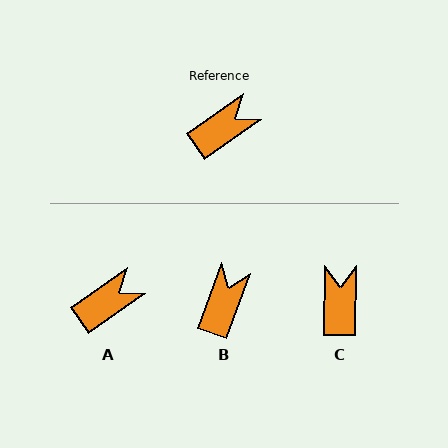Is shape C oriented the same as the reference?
No, it is off by about 54 degrees.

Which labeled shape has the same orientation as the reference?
A.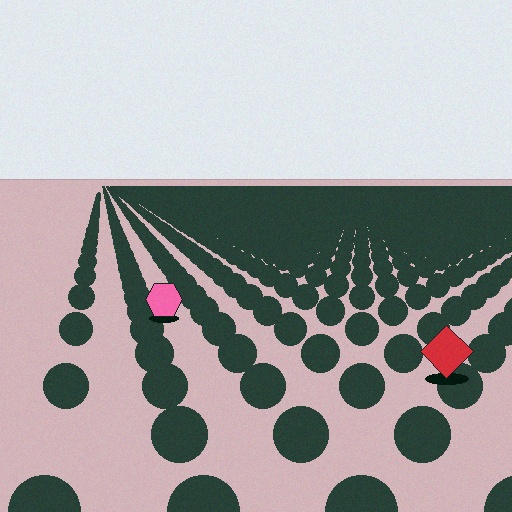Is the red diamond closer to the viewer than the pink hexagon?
Yes. The red diamond is closer — you can tell from the texture gradient: the ground texture is coarser near it.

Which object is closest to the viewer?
The red diamond is closest. The texture marks near it are larger and more spread out.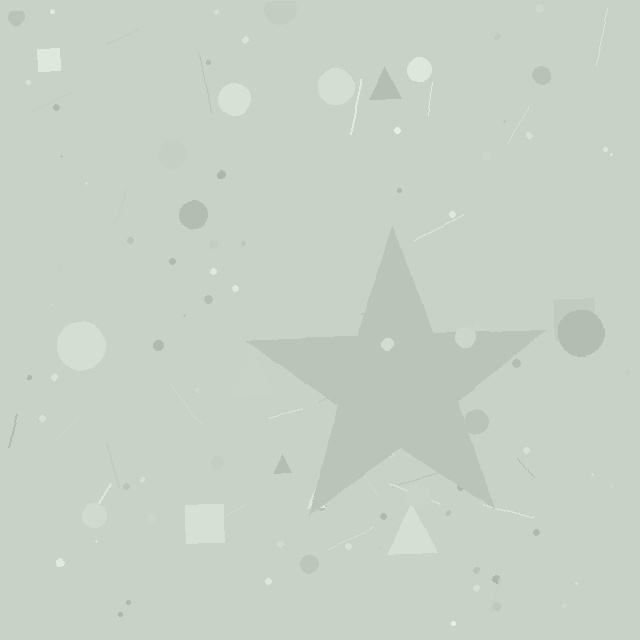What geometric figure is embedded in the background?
A star is embedded in the background.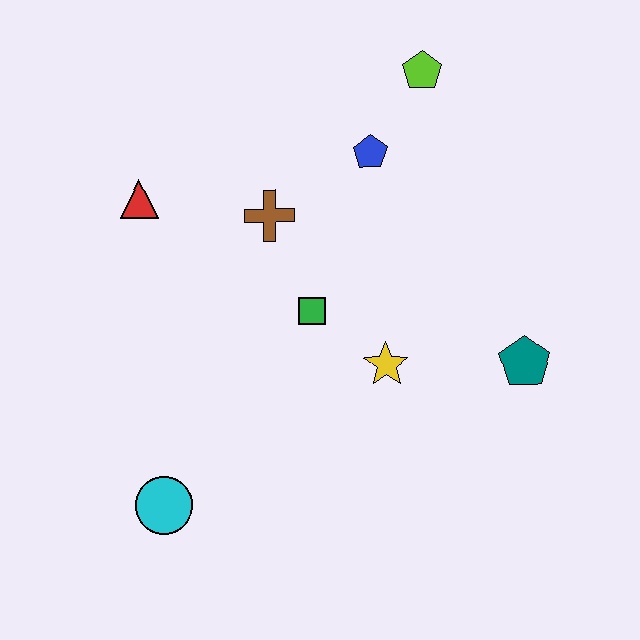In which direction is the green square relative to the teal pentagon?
The green square is to the left of the teal pentagon.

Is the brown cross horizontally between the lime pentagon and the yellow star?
No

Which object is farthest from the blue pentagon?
The cyan circle is farthest from the blue pentagon.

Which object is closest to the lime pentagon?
The blue pentagon is closest to the lime pentagon.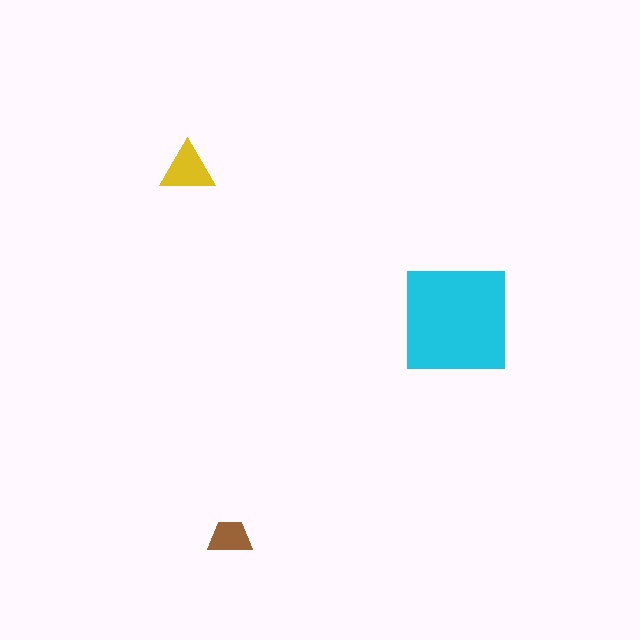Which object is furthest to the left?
The yellow triangle is leftmost.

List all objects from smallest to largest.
The brown trapezoid, the yellow triangle, the cyan square.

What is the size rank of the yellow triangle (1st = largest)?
2nd.